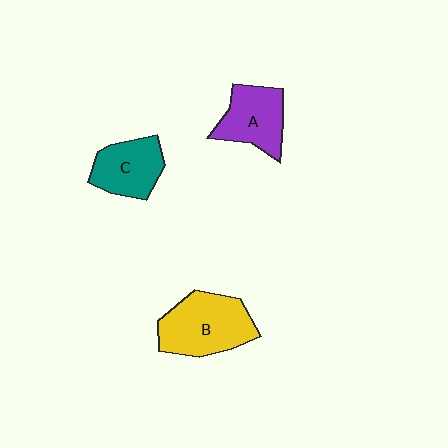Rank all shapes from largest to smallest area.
From largest to smallest: B (yellow), A (purple), C (teal).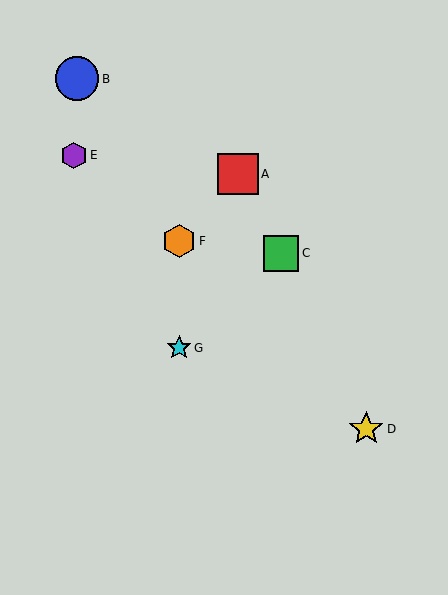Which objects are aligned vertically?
Objects F, G are aligned vertically.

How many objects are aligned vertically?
2 objects (F, G) are aligned vertically.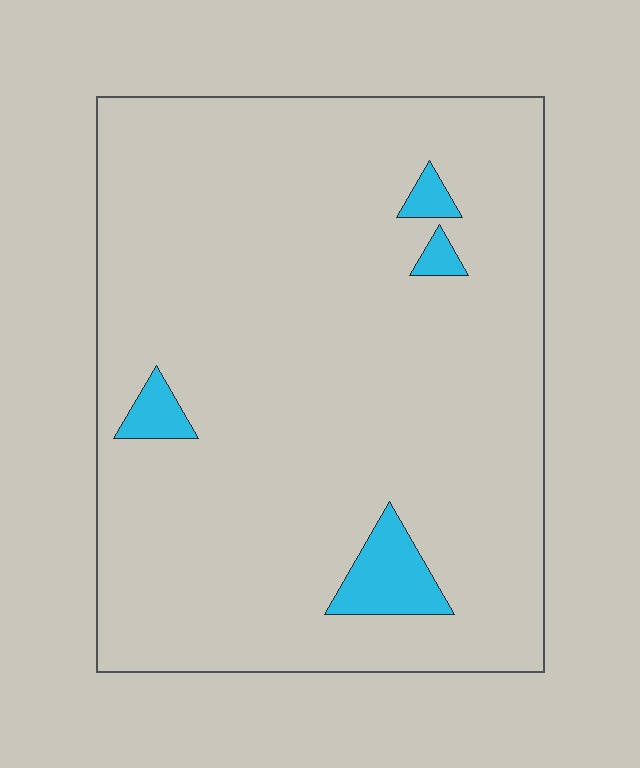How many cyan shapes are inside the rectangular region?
4.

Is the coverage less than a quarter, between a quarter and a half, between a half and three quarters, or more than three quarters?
Less than a quarter.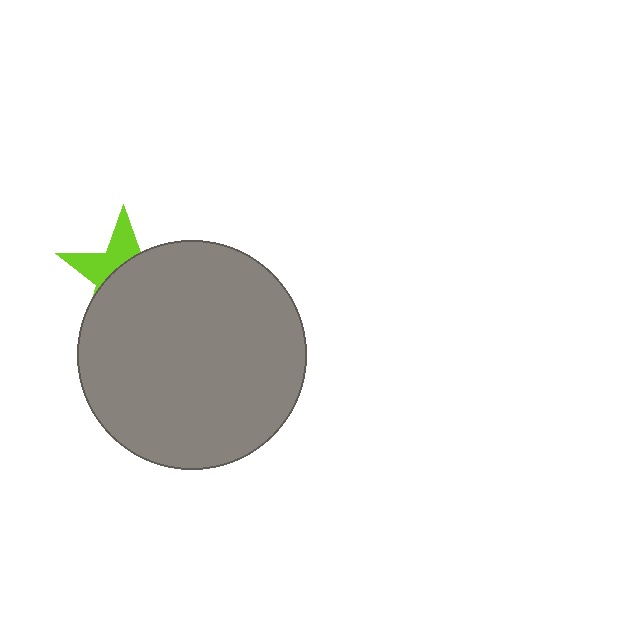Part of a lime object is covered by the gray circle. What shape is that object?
It is a star.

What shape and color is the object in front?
The object in front is a gray circle.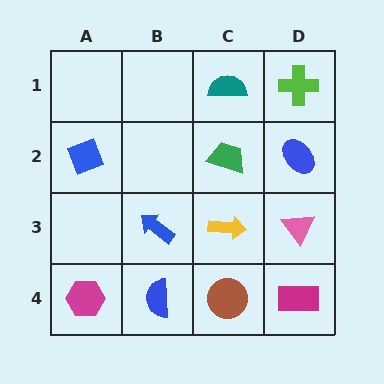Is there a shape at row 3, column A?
No, that cell is empty.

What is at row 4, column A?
A magenta hexagon.